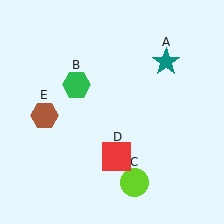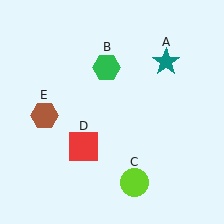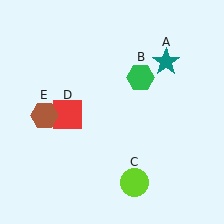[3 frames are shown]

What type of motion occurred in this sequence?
The green hexagon (object B), red square (object D) rotated clockwise around the center of the scene.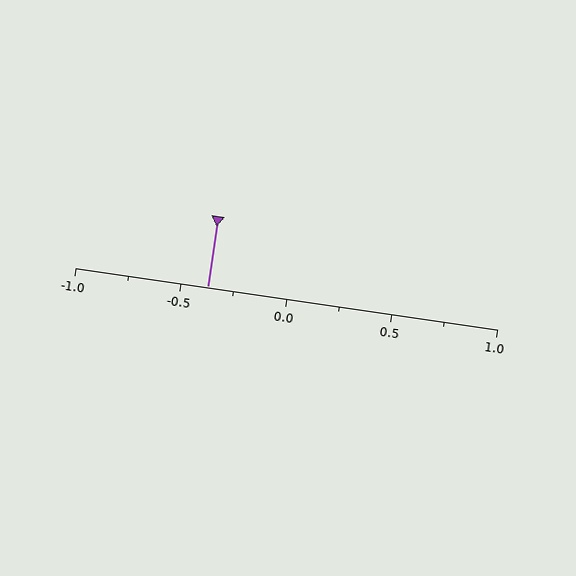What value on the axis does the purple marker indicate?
The marker indicates approximately -0.38.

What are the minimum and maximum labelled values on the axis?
The axis runs from -1.0 to 1.0.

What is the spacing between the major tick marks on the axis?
The major ticks are spaced 0.5 apart.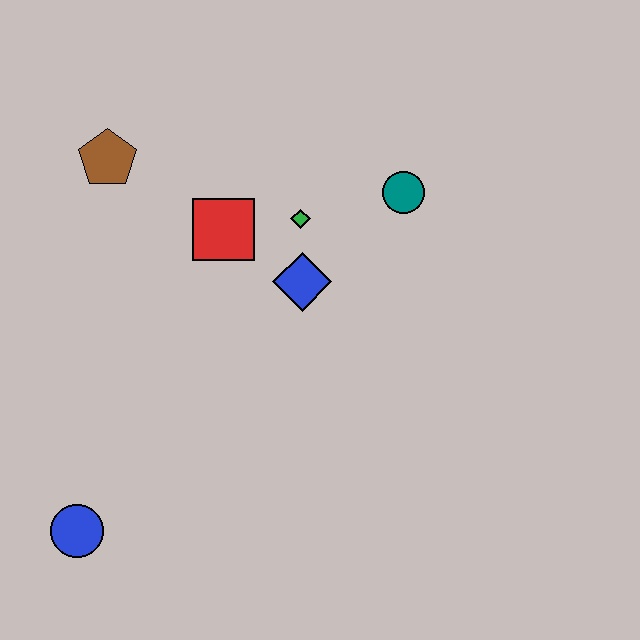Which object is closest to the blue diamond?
The green diamond is closest to the blue diamond.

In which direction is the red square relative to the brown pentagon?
The red square is to the right of the brown pentagon.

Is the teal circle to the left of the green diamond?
No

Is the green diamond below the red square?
No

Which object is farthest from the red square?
The blue circle is farthest from the red square.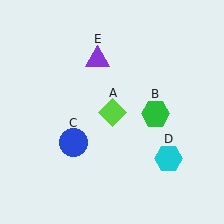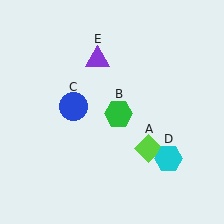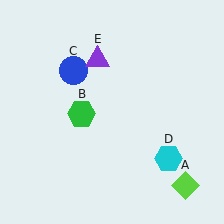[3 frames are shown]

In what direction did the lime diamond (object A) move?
The lime diamond (object A) moved down and to the right.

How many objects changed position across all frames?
3 objects changed position: lime diamond (object A), green hexagon (object B), blue circle (object C).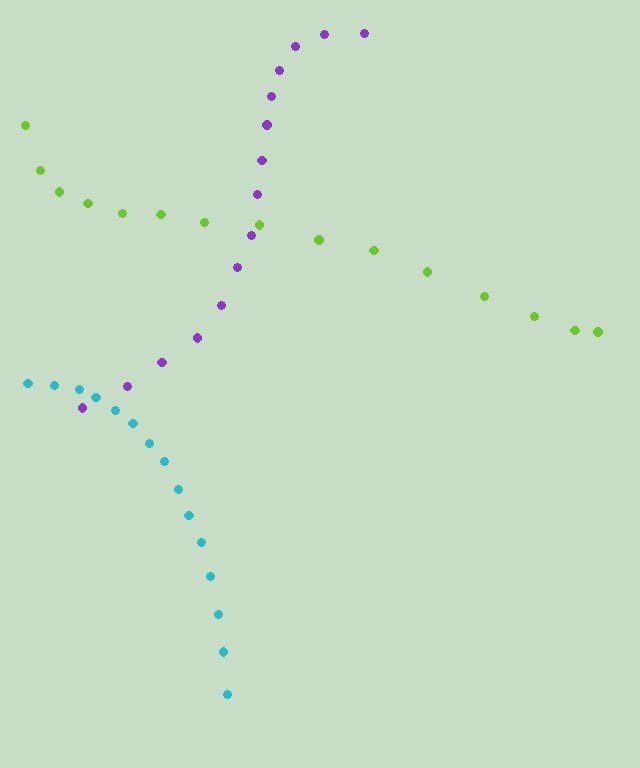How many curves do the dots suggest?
There are 3 distinct paths.